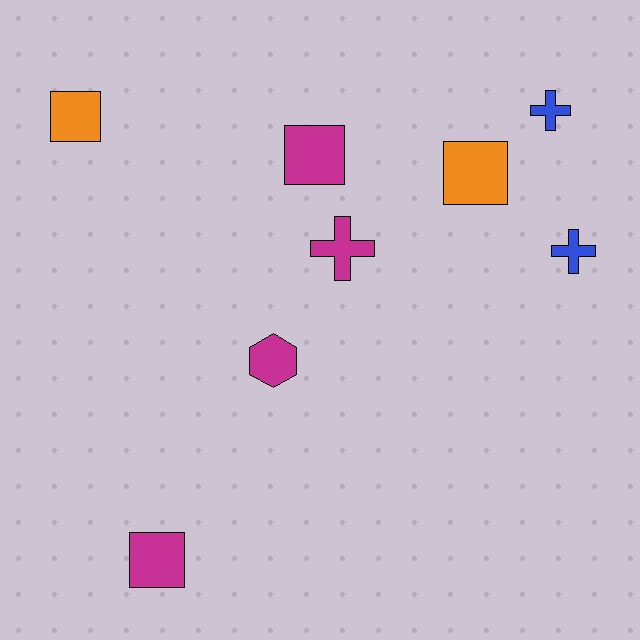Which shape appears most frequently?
Square, with 4 objects.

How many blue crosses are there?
There are 2 blue crosses.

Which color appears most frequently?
Magenta, with 4 objects.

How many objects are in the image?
There are 8 objects.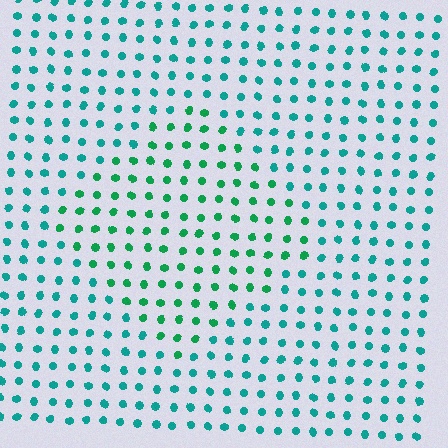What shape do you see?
I see a diamond.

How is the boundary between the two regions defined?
The boundary is defined purely by a slight shift in hue (about 29 degrees). Spacing, size, and orientation are identical on both sides.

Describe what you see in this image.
The image is filled with small teal elements in a uniform arrangement. A diamond-shaped region is visible where the elements are tinted to a slightly different hue, forming a subtle color boundary.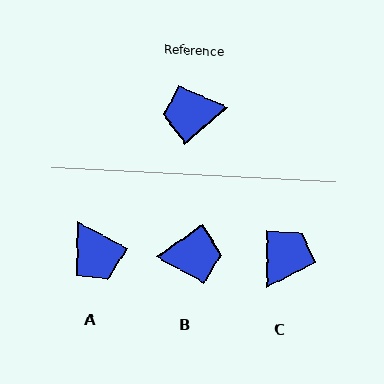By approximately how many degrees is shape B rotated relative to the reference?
Approximately 175 degrees counter-clockwise.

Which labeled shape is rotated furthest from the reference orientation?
B, about 175 degrees away.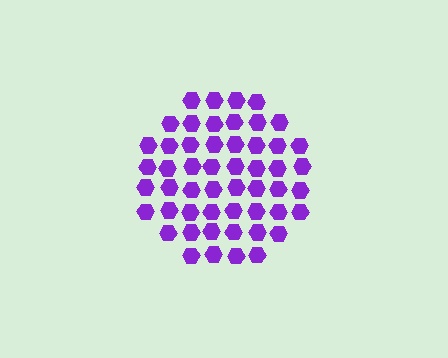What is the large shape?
The large shape is a hexagon.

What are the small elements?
The small elements are hexagons.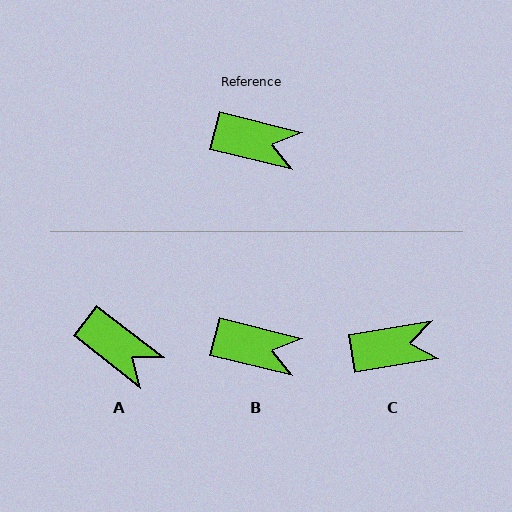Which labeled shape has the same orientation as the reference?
B.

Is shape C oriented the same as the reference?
No, it is off by about 23 degrees.